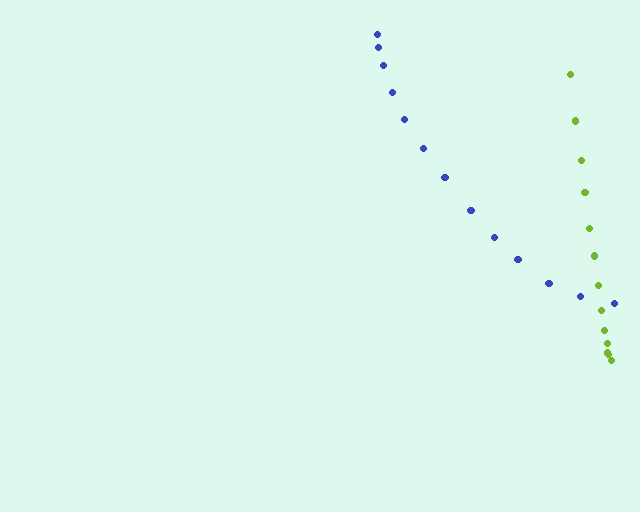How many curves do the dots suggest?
There are 2 distinct paths.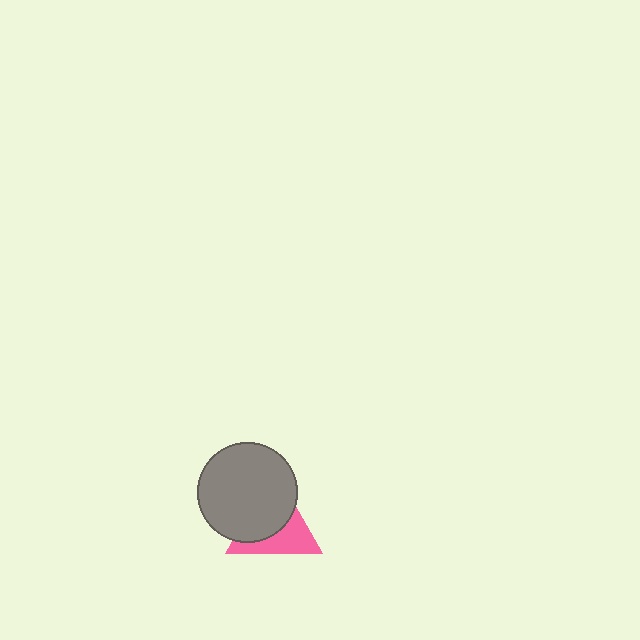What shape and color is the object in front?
The object in front is a gray circle.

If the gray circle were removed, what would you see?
You would see the complete pink triangle.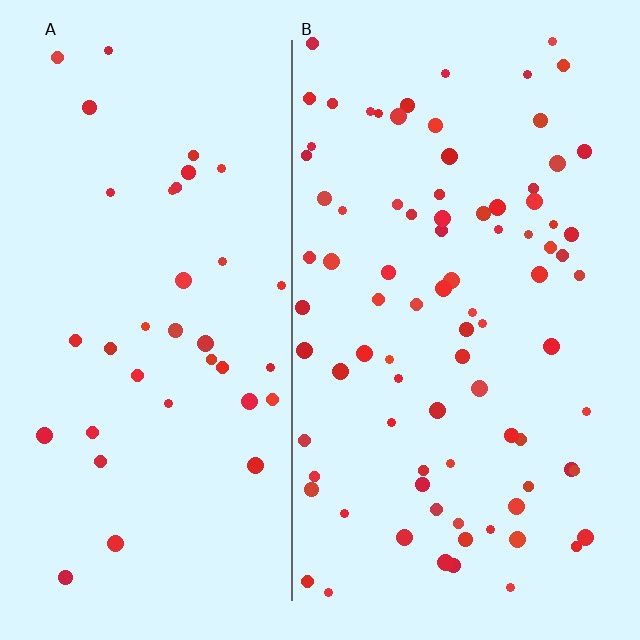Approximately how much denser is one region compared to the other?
Approximately 2.3× — region B over region A.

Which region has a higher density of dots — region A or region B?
B (the right).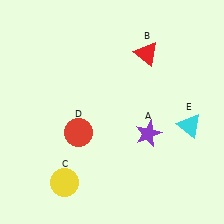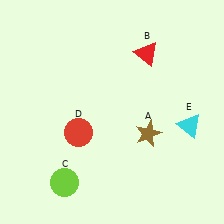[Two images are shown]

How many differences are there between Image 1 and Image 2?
There are 2 differences between the two images.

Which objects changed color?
A changed from purple to brown. C changed from yellow to lime.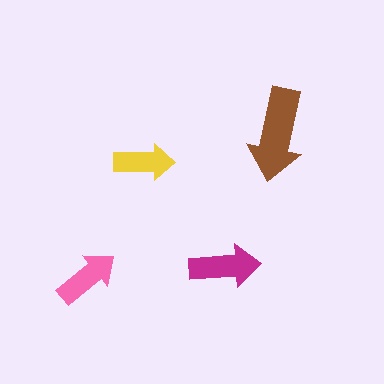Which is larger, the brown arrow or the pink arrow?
The brown one.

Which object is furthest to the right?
The brown arrow is rightmost.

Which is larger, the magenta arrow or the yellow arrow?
The magenta one.